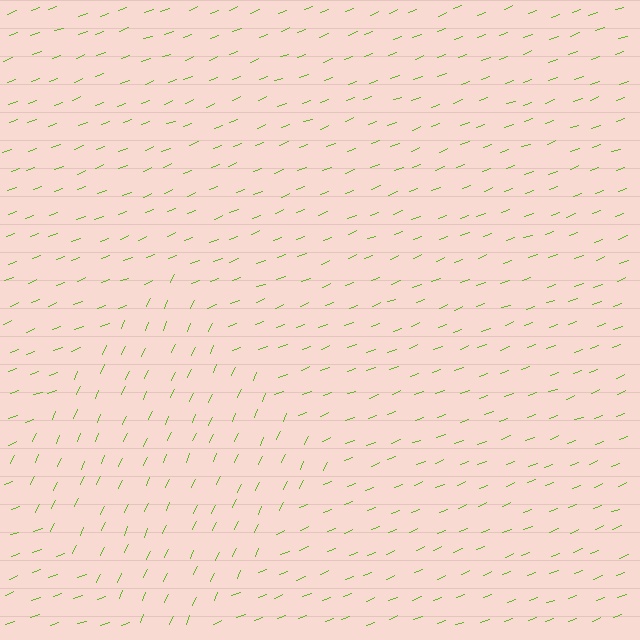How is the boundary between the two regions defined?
The boundary is defined purely by a change in line orientation (approximately 45 degrees difference). All lines are the same color and thickness.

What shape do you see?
I see a diamond.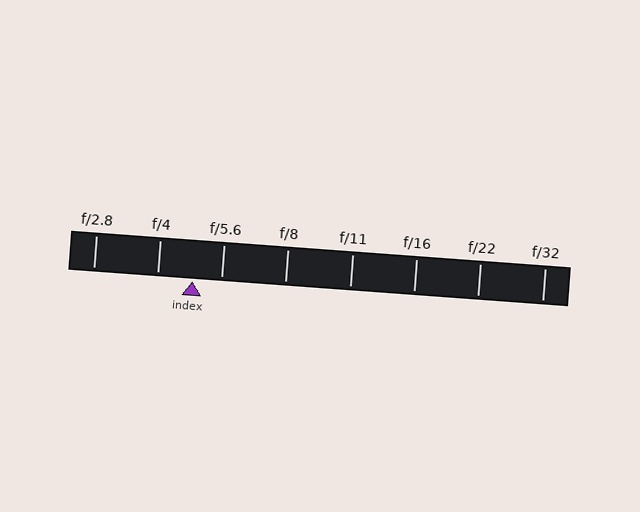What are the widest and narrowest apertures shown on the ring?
The widest aperture shown is f/2.8 and the narrowest is f/32.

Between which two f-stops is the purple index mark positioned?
The index mark is between f/4 and f/5.6.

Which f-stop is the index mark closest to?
The index mark is closest to f/5.6.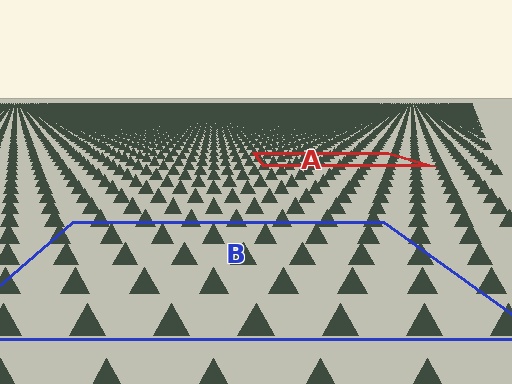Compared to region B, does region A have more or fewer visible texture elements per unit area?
Region A has more texture elements per unit area — they are packed more densely because it is farther away.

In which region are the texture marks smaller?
The texture marks are smaller in region A, because it is farther away.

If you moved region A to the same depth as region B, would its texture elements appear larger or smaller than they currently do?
They would appear larger. At a closer depth, the same texture elements are projected at a bigger on-screen size.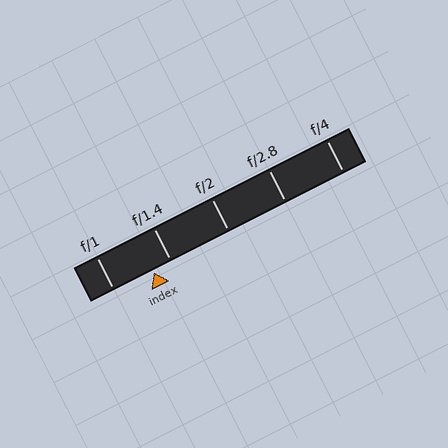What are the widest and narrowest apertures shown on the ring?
The widest aperture shown is f/1 and the narrowest is f/4.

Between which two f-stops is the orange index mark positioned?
The index mark is between f/1 and f/1.4.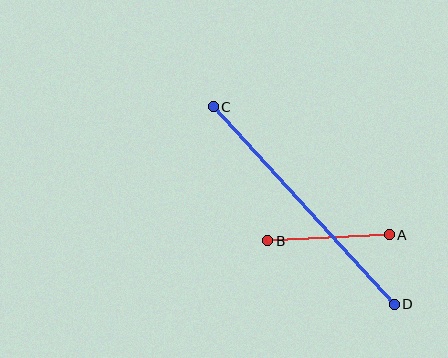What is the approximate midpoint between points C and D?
The midpoint is at approximately (304, 205) pixels.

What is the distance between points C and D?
The distance is approximately 268 pixels.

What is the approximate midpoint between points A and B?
The midpoint is at approximately (329, 238) pixels.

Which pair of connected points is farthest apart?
Points C and D are farthest apart.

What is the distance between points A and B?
The distance is approximately 121 pixels.